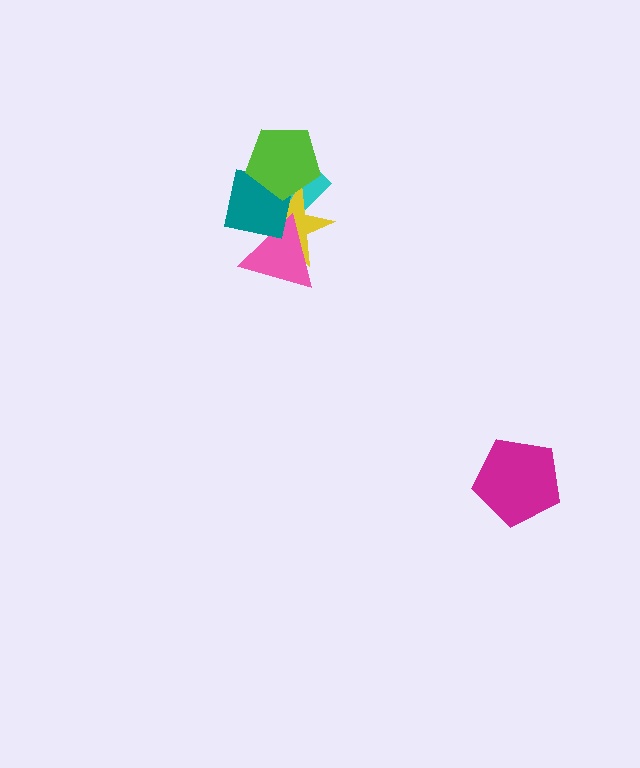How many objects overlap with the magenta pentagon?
0 objects overlap with the magenta pentagon.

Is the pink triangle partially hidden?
Yes, it is partially covered by another shape.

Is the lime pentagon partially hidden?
No, no other shape covers it.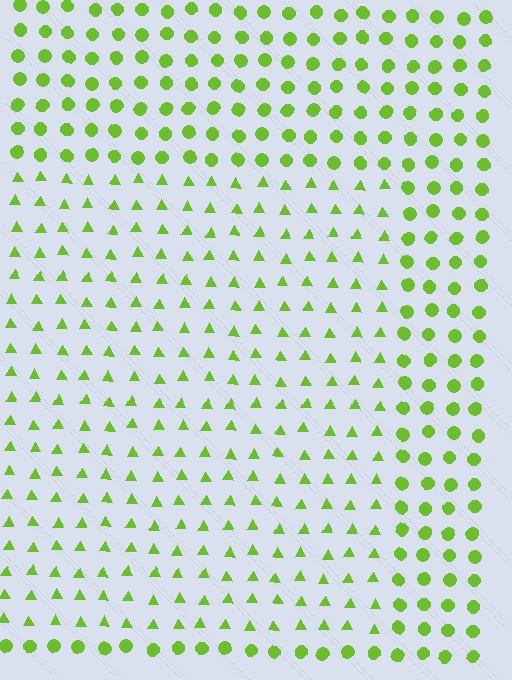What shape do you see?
I see a rectangle.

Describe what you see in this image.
The image is filled with small lime elements arranged in a uniform grid. A rectangle-shaped region contains triangles, while the surrounding area contains circles. The boundary is defined purely by the change in element shape.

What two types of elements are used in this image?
The image uses triangles inside the rectangle region and circles outside it.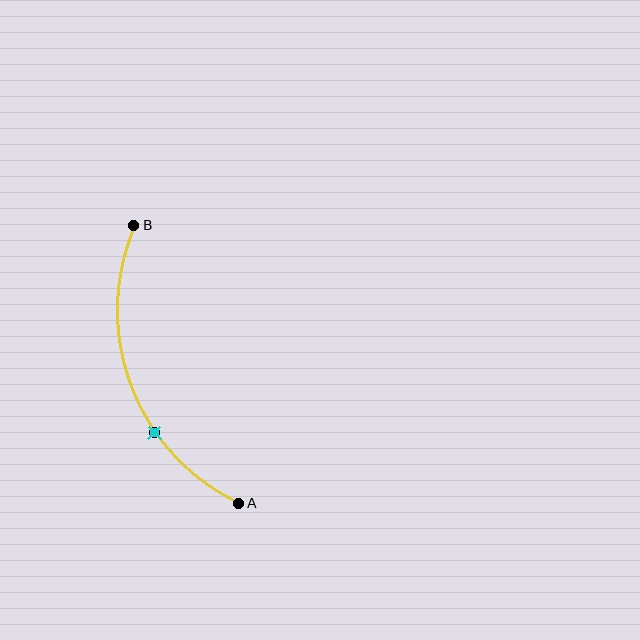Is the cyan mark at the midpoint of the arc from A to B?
No. The cyan mark lies on the arc but is closer to endpoint A. The arc midpoint would be at the point on the curve equidistant along the arc from both A and B.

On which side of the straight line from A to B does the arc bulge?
The arc bulges to the left of the straight line connecting A and B.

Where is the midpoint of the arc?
The arc midpoint is the point on the curve farthest from the straight line joining A and B. It sits to the left of that line.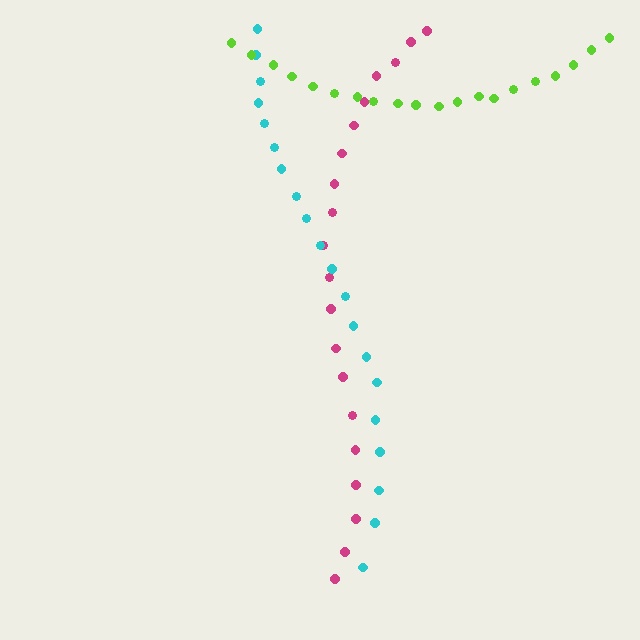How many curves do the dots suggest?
There are 3 distinct paths.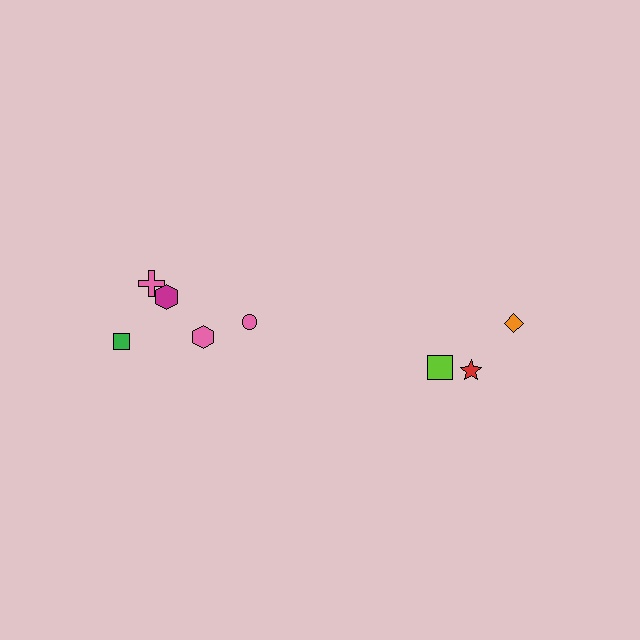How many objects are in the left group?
There are 5 objects.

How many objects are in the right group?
There are 3 objects.